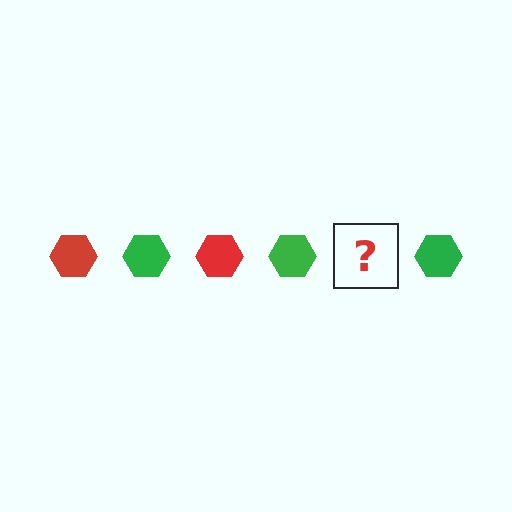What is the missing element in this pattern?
The missing element is a red hexagon.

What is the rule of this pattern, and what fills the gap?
The rule is that the pattern cycles through red, green hexagons. The gap should be filled with a red hexagon.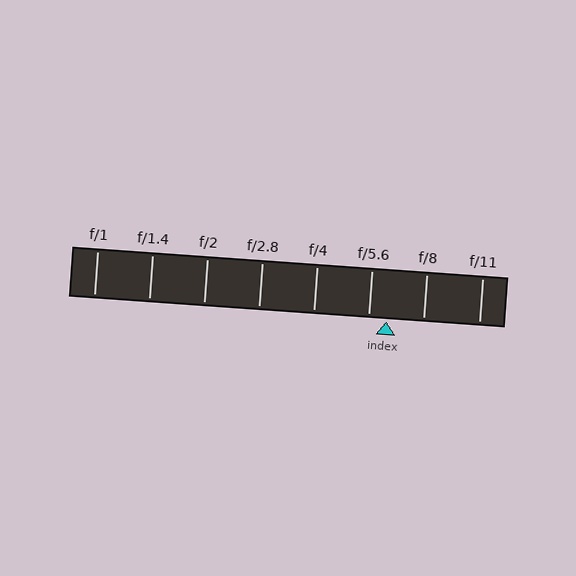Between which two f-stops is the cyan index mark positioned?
The index mark is between f/5.6 and f/8.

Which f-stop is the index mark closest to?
The index mark is closest to f/5.6.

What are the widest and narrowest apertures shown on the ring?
The widest aperture shown is f/1 and the narrowest is f/11.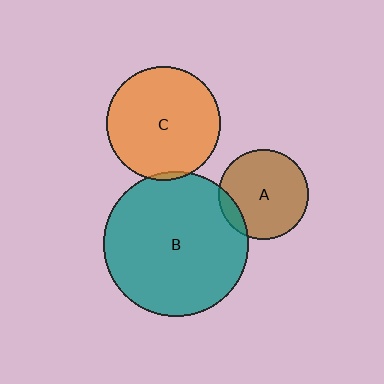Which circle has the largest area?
Circle B (teal).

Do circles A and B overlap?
Yes.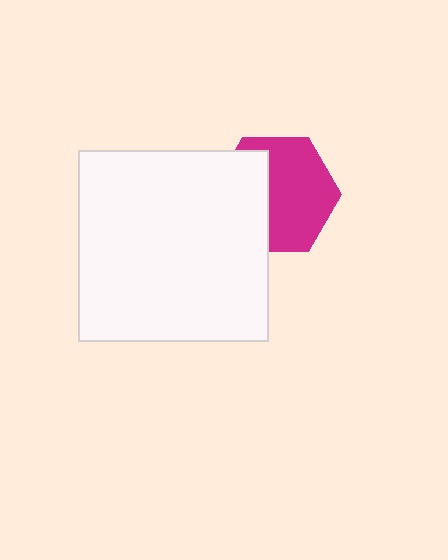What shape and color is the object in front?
The object in front is a white square.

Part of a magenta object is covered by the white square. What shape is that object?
It is a hexagon.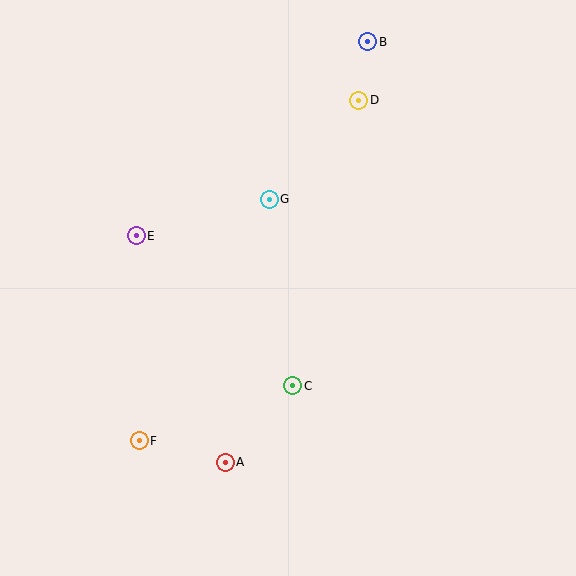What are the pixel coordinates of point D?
Point D is at (359, 100).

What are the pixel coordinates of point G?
Point G is at (269, 199).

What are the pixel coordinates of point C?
Point C is at (293, 386).